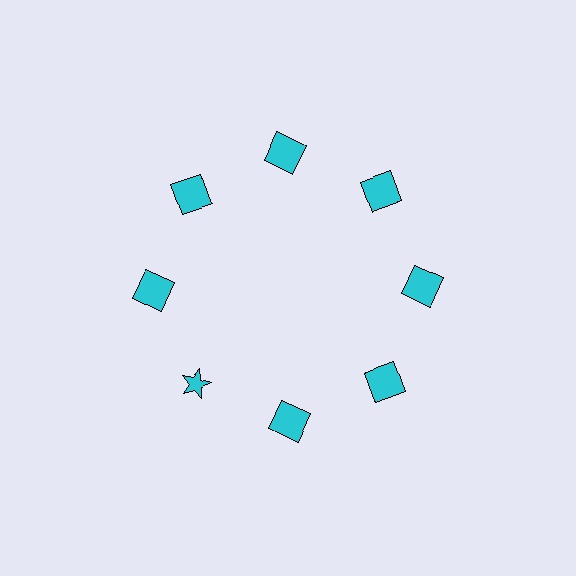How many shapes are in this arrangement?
There are 8 shapes arranged in a ring pattern.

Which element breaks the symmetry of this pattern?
The cyan star at roughly the 8 o'clock position breaks the symmetry. All other shapes are cyan squares.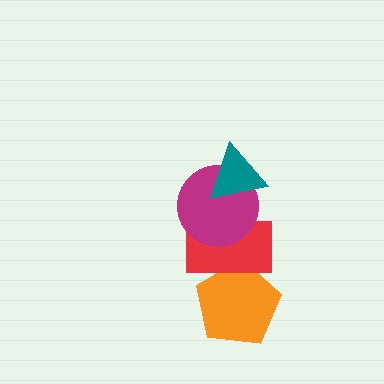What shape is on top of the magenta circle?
The teal triangle is on top of the magenta circle.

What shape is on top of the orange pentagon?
The red rectangle is on top of the orange pentagon.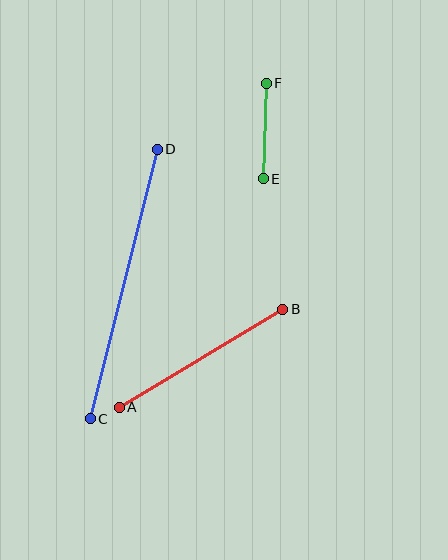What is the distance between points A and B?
The distance is approximately 191 pixels.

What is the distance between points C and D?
The distance is approximately 278 pixels.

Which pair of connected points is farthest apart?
Points C and D are farthest apart.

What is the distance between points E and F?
The distance is approximately 96 pixels.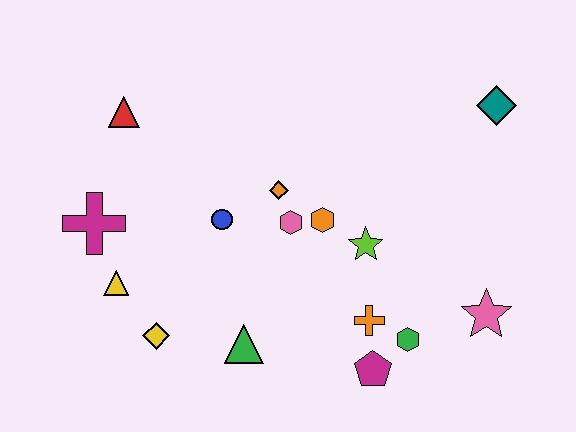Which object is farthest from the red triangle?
The pink star is farthest from the red triangle.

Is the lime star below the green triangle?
No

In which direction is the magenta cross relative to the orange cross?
The magenta cross is to the left of the orange cross.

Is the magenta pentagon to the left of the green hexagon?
Yes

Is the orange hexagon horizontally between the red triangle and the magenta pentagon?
Yes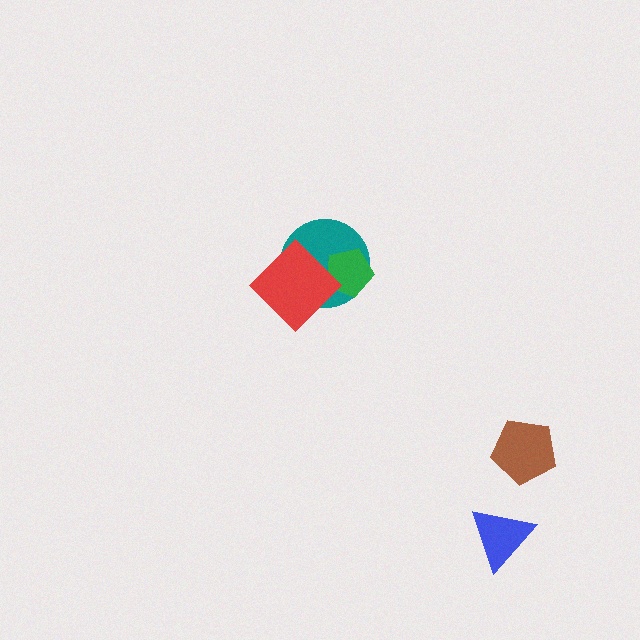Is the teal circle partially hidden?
Yes, it is partially covered by another shape.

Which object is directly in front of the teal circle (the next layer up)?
The green pentagon is directly in front of the teal circle.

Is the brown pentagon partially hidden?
No, no other shape covers it.